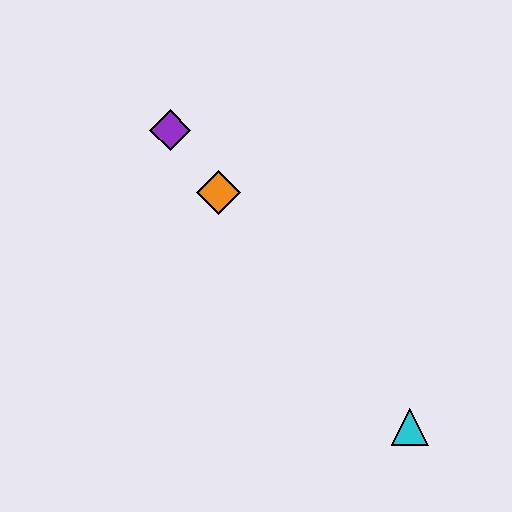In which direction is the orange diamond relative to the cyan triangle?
The orange diamond is above the cyan triangle.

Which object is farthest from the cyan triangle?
The purple diamond is farthest from the cyan triangle.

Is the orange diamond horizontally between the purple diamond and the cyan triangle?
Yes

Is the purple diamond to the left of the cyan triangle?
Yes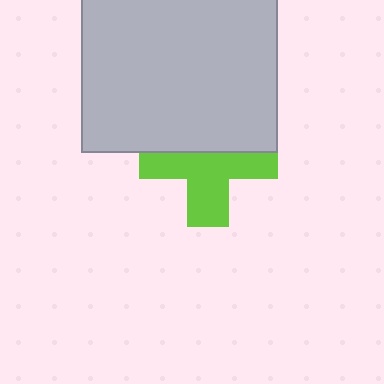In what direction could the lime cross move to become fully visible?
The lime cross could move down. That would shift it out from behind the light gray square entirely.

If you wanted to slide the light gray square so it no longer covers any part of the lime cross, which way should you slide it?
Slide it up — that is the most direct way to separate the two shapes.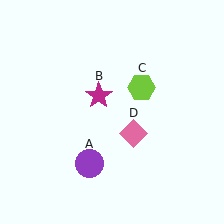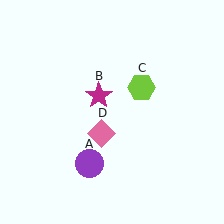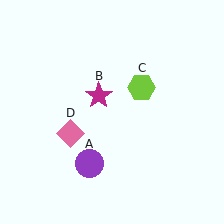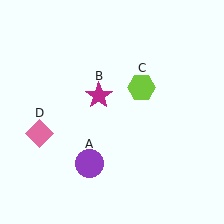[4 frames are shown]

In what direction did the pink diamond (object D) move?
The pink diamond (object D) moved left.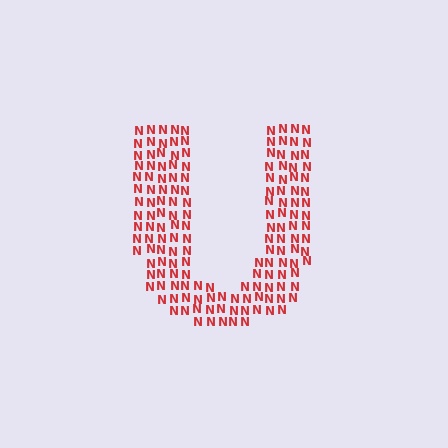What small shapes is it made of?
It is made of small letter N's.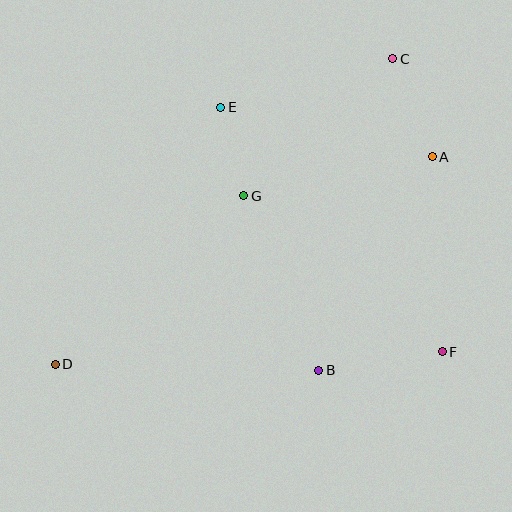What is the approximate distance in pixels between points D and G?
The distance between D and G is approximately 254 pixels.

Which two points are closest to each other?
Points E and G are closest to each other.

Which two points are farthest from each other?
Points C and D are farthest from each other.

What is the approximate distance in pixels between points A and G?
The distance between A and G is approximately 193 pixels.